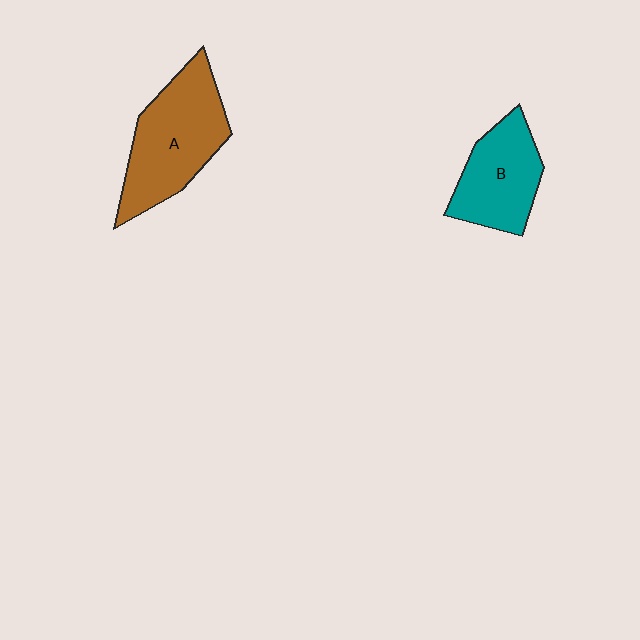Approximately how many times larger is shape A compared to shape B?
Approximately 1.3 times.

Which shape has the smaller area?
Shape B (teal).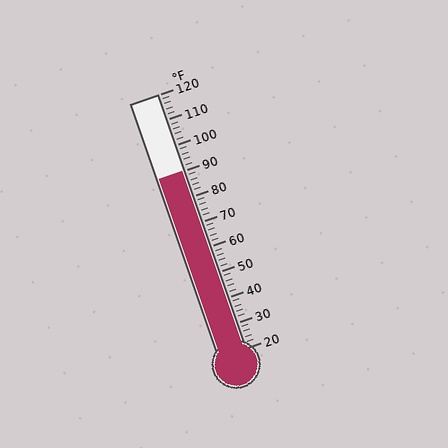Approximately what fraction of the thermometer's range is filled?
The thermometer is filled to approximately 70% of its range.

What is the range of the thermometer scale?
The thermometer scale ranges from 20°F to 120°F.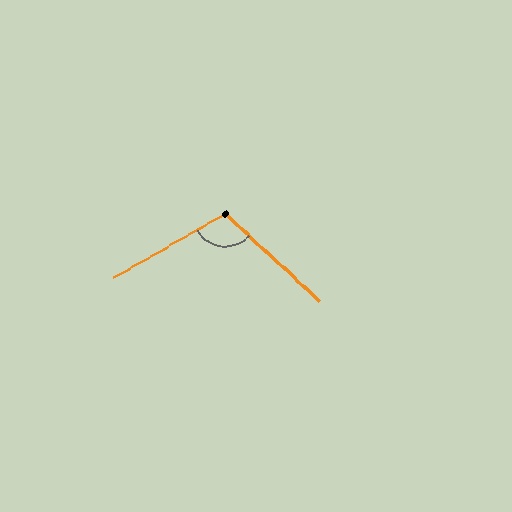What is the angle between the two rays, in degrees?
Approximately 108 degrees.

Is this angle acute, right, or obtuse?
It is obtuse.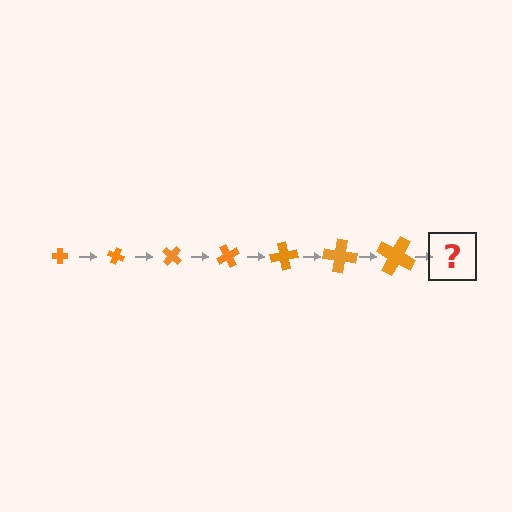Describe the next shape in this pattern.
It should be a cross, larger than the previous one and rotated 140 degrees from the start.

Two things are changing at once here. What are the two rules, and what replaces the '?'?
The two rules are that the cross grows larger each step and it rotates 20 degrees each step. The '?' should be a cross, larger than the previous one and rotated 140 degrees from the start.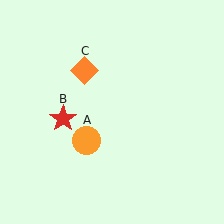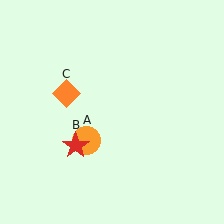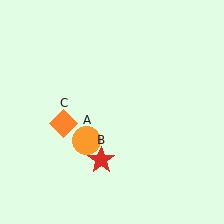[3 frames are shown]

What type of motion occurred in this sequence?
The red star (object B), orange diamond (object C) rotated counterclockwise around the center of the scene.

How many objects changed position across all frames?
2 objects changed position: red star (object B), orange diamond (object C).